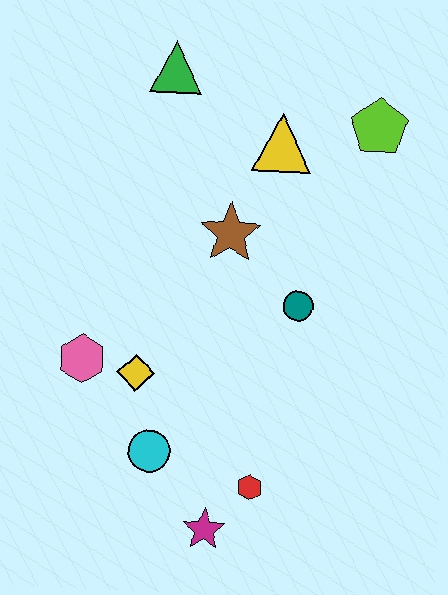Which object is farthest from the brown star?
The magenta star is farthest from the brown star.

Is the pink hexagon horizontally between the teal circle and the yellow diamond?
No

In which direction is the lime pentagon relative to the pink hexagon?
The lime pentagon is to the right of the pink hexagon.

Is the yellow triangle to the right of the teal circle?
No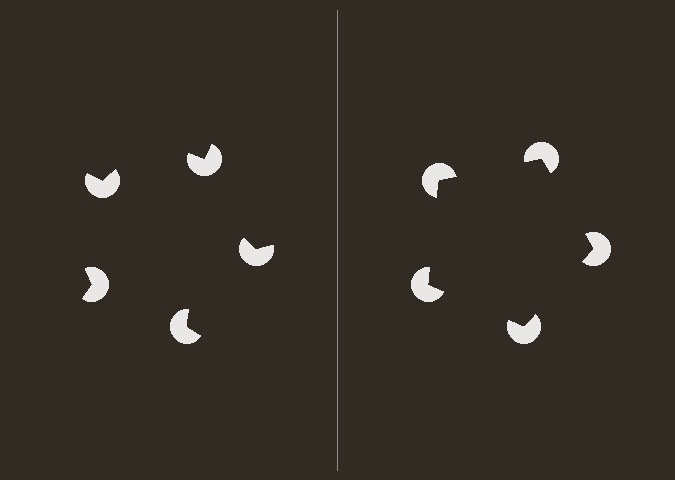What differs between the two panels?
The pac-man discs are positioned identically on both sides; only the wedge orientations differ. On the right they align to a pentagon; on the left they are misaligned.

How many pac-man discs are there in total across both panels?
10 — 5 on each side.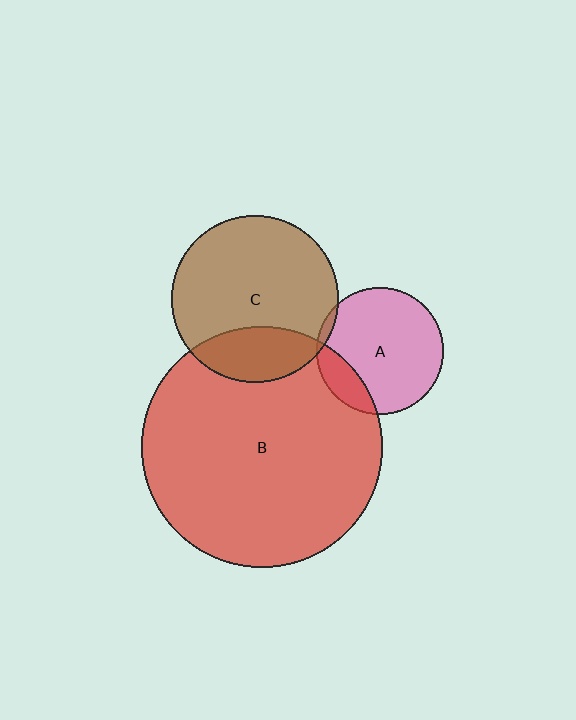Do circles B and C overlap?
Yes.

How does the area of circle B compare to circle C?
Approximately 2.1 times.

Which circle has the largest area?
Circle B (red).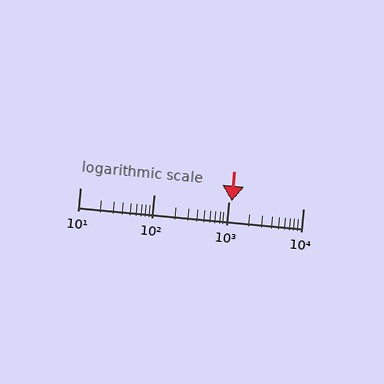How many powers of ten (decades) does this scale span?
The scale spans 3 decades, from 10 to 10000.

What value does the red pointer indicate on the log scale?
The pointer indicates approximately 1100.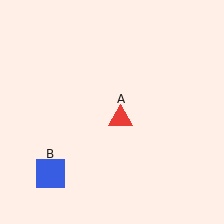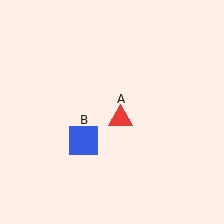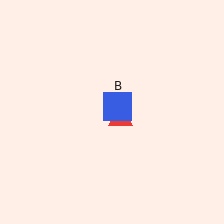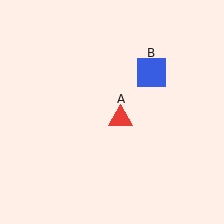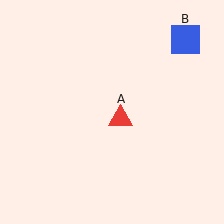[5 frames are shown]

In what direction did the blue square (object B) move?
The blue square (object B) moved up and to the right.